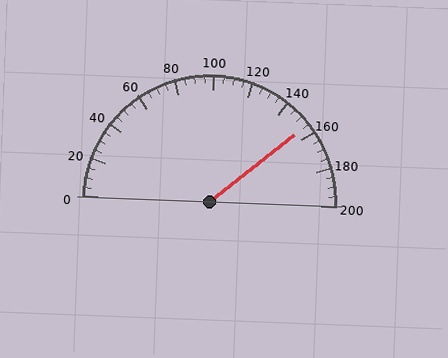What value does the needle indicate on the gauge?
The needle indicates approximately 155.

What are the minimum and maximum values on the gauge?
The gauge ranges from 0 to 200.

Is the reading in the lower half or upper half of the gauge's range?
The reading is in the upper half of the range (0 to 200).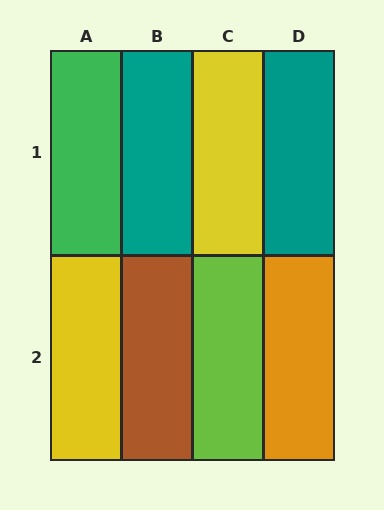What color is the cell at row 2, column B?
Brown.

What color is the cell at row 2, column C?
Lime.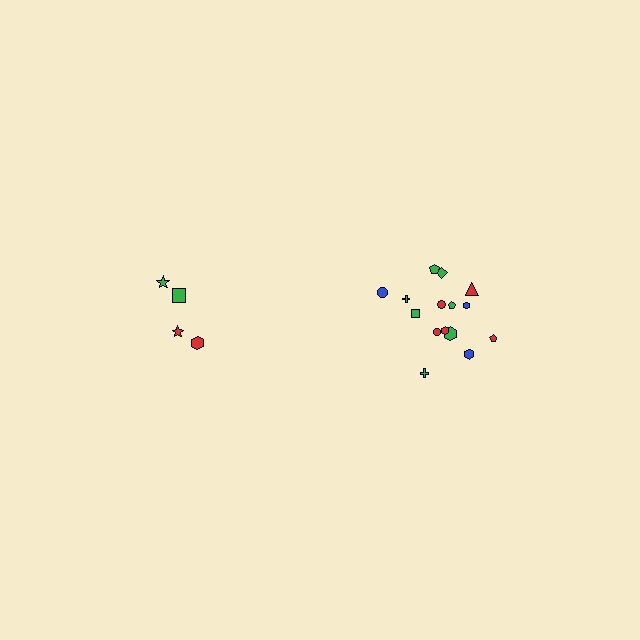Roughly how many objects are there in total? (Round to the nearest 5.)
Roughly 20 objects in total.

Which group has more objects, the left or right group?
The right group.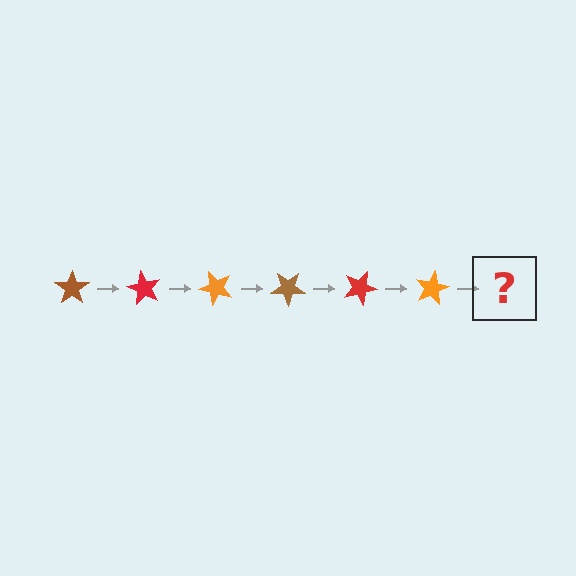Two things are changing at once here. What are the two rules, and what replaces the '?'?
The two rules are that it rotates 60 degrees each step and the color cycles through brown, red, and orange. The '?' should be a brown star, rotated 360 degrees from the start.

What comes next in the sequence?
The next element should be a brown star, rotated 360 degrees from the start.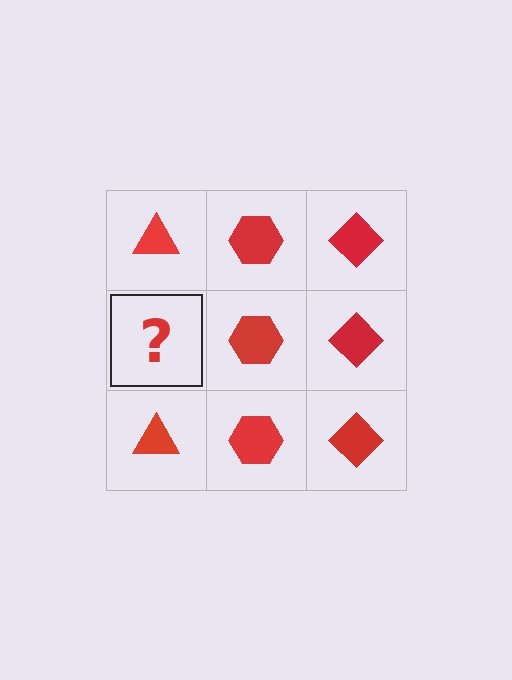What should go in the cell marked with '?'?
The missing cell should contain a red triangle.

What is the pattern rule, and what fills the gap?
The rule is that each column has a consistent shape. The gap should be filled with a red triangle.